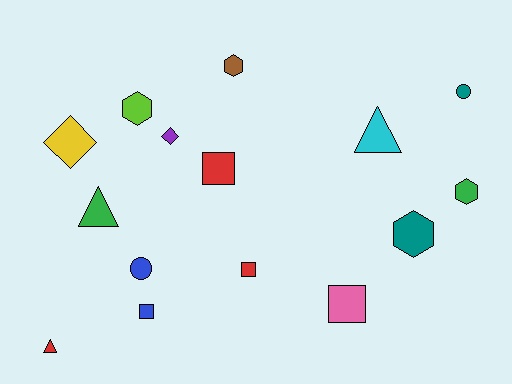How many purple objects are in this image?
There is 1 purple object.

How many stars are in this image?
There are no stars.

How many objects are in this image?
There are 15 objects.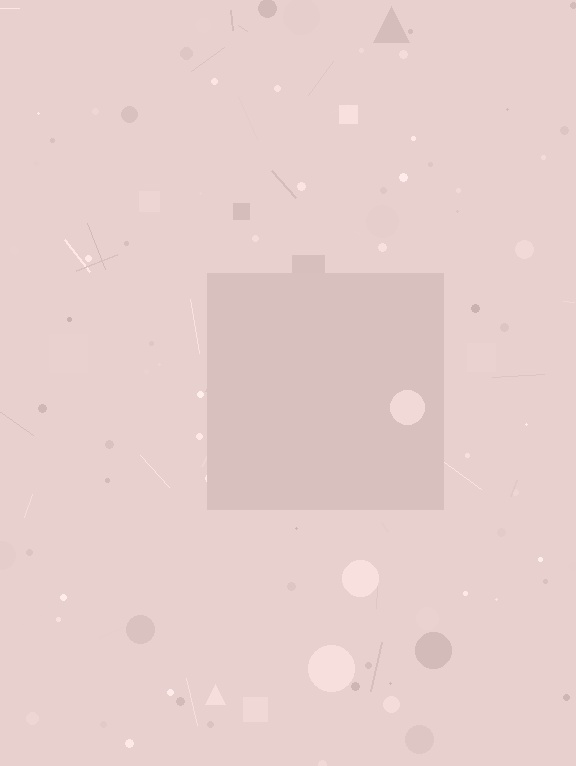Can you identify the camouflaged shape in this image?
The camouflaged shape is a square.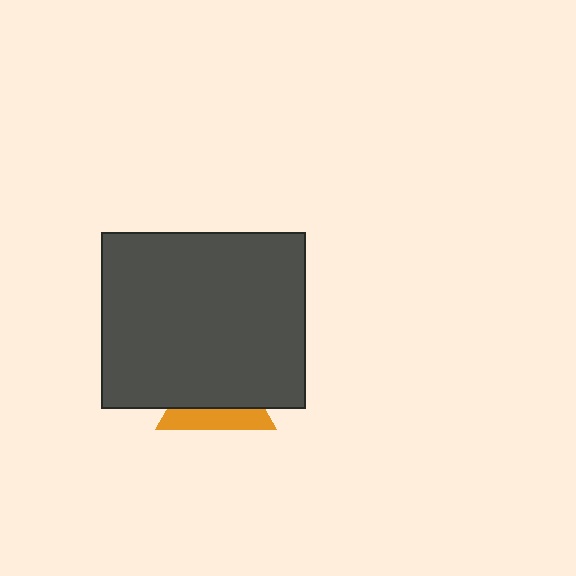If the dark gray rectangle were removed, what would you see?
You would see the complete orange triangle.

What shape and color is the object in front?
The object in front is a dark gray rectangle.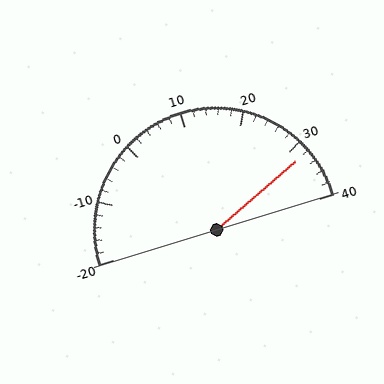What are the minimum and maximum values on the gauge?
The gauge ranges from -20 to 40.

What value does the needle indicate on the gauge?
The needle indicates approximately 32.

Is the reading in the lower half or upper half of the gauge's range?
The reading is in the upper half of the range (-20 to 40).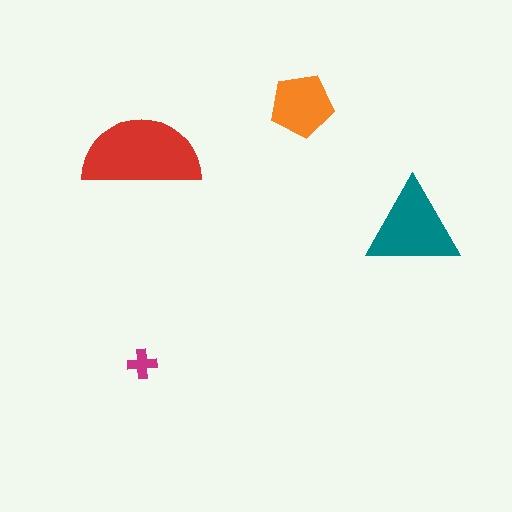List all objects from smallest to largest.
The magenta cross, the orange pentagon, the teal triangle, the red semicircle.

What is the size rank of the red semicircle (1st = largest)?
1st.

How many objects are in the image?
There are 4 objects in the image.